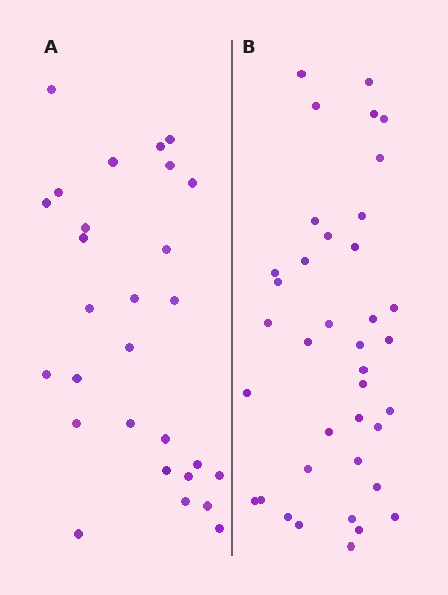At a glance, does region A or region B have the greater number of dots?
Region B (the right region) has more dots.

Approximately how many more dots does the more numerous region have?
Region B has roughly 10 or so more dots than region A.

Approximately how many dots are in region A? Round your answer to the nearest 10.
About 30 dots. (The exact count is 28, which rounds to 30.)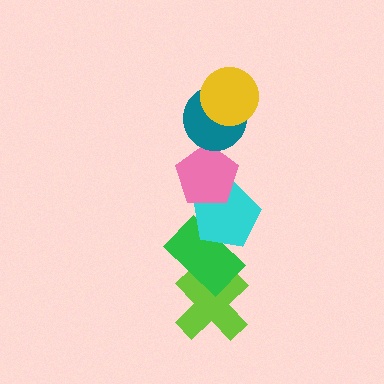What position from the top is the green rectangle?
The green rectangle is 5th from the top.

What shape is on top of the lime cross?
The green rectangle is on top of the lime cross.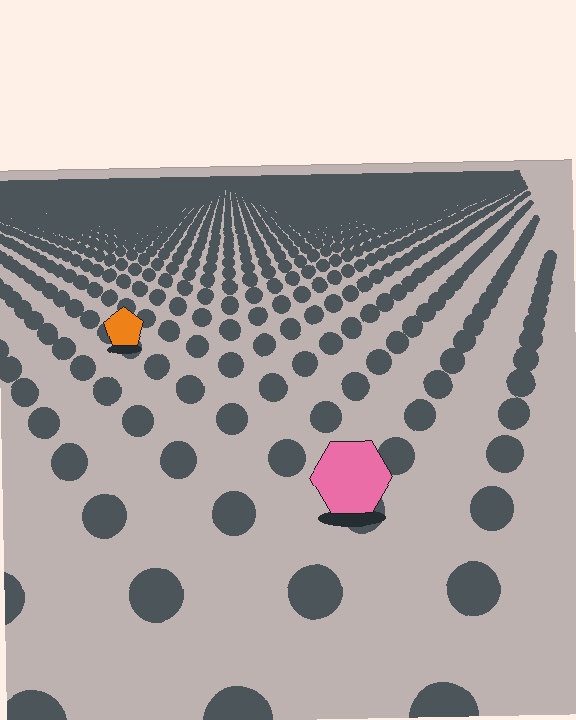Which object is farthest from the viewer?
The orange pentagon is farthest from the viewer. It appears smaller and the ground texture around it is denser.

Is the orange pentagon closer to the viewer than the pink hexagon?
No. The pink hexagon is closer — you can tell from the texture gradient: the ground texture is coarser near it.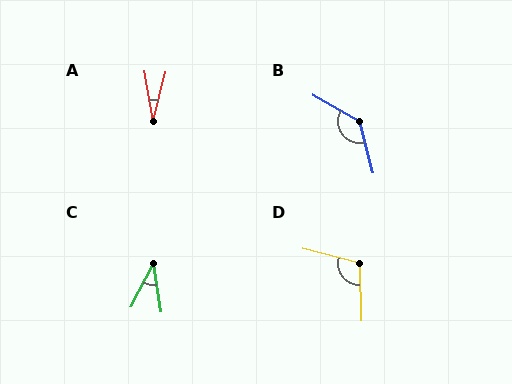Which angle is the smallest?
A, at approximately 24 degrees.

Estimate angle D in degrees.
Approximately 106 degrees.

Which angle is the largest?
B, at approximately 134 degrees.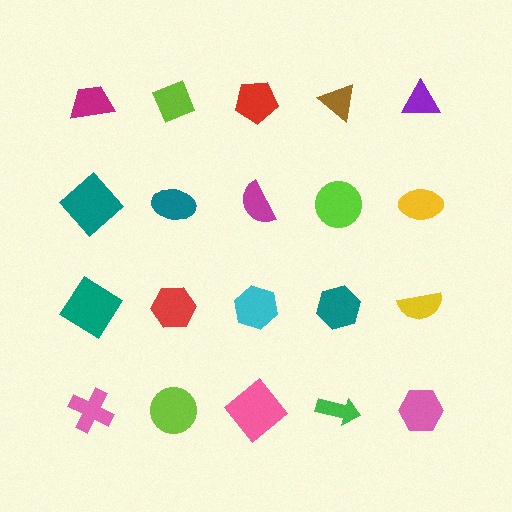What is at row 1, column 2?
A lime diamond.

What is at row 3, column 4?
A teal hexagon.